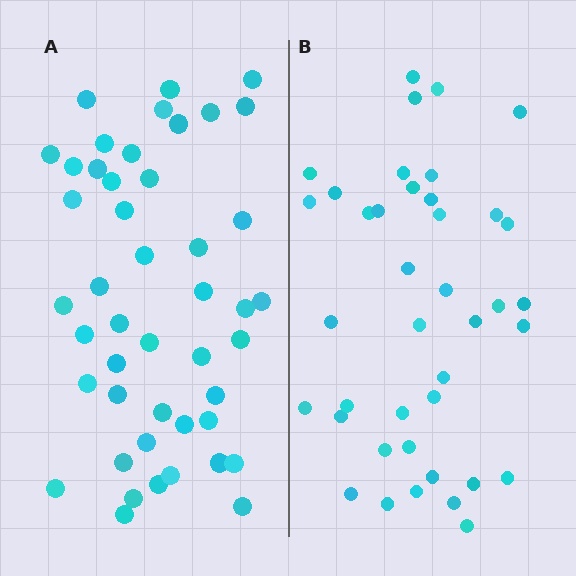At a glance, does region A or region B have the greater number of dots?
Region A (the left region) has more dots.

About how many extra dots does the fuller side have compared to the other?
Region A has about 6 more dots than region B.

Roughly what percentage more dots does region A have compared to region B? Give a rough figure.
About 15% more.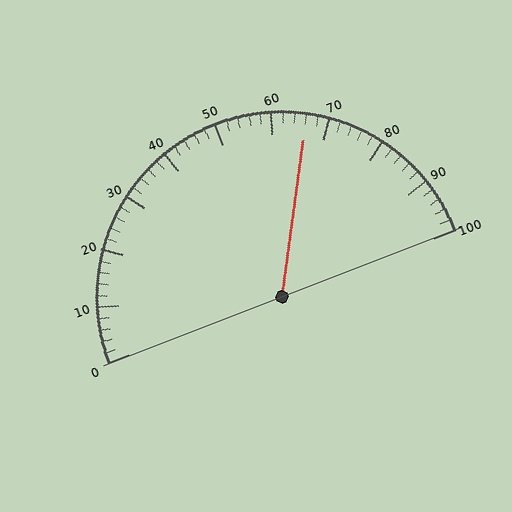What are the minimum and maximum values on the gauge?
The gauge ranges from 0 to 100.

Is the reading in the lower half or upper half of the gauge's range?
The reading is in the upper half of the range (0 to 100).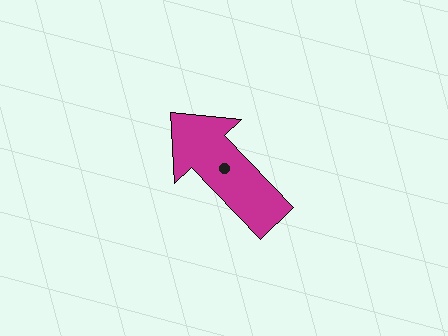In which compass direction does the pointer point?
Northwest.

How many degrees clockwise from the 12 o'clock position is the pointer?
Approximately 316 degrees.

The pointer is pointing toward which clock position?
Roughly 11 o'clock.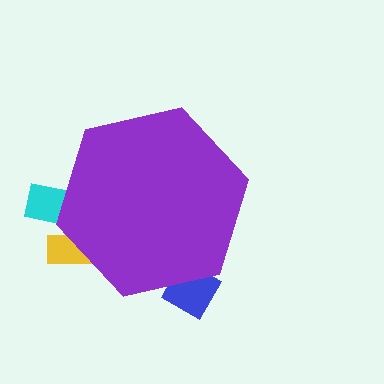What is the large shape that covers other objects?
A purple hexagon.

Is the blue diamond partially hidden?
Yes, the blue diamond is partially hidden behind the purple hexagon.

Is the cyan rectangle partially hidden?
Yes, the cyan rectangle is partially hidden behind the purple hexagon.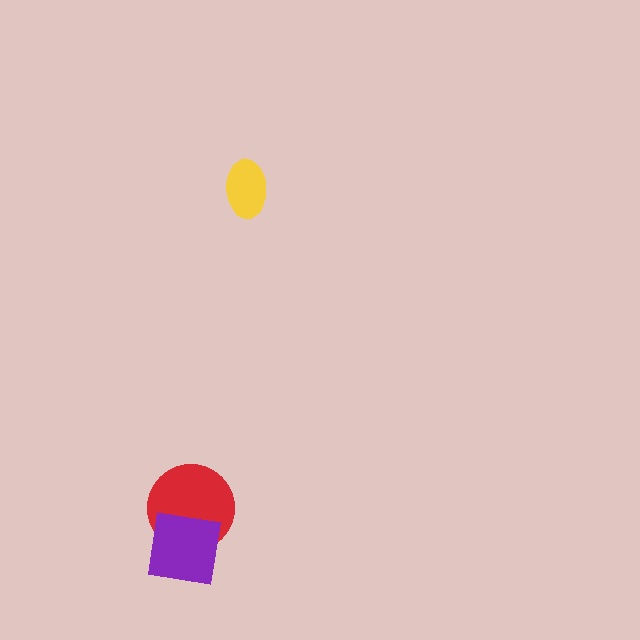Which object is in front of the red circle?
The purple square is in front of the red circle.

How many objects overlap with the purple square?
1 object overlaps with the purple square.